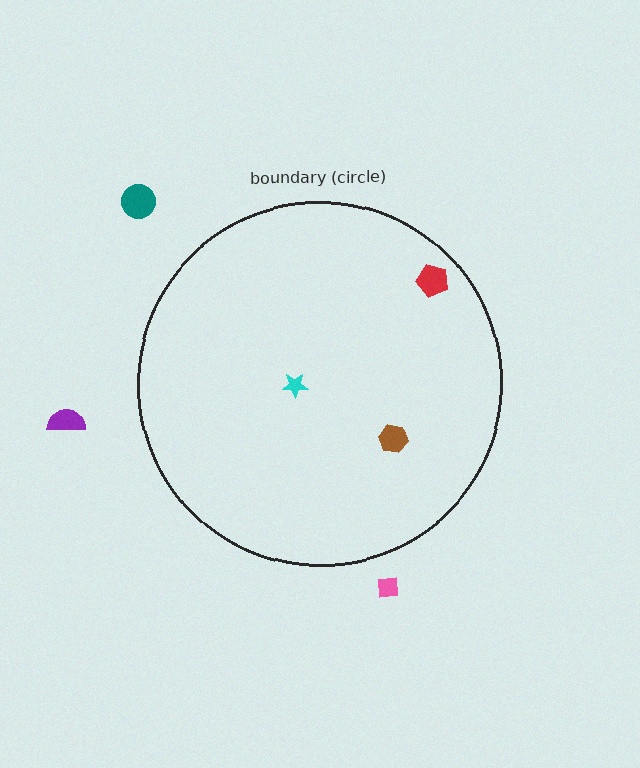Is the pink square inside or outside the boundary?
Outside.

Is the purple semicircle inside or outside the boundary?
Outside.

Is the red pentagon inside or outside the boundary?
Inside.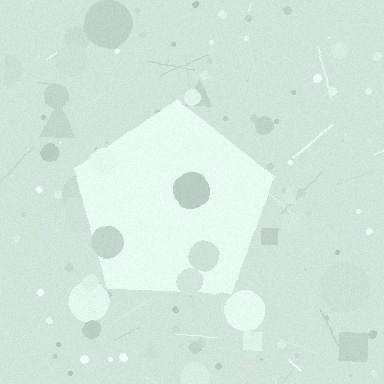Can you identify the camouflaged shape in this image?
The camouflaged shape is a pentagon.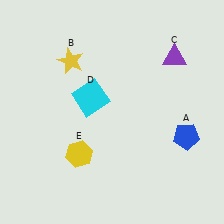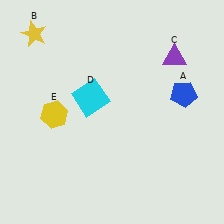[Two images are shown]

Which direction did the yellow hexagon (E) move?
The yellow hexagon (E) moved up.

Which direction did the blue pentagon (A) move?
The blue pentagon (A) moved up.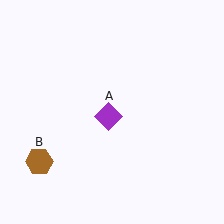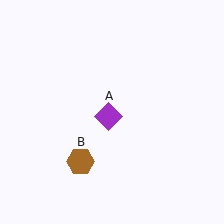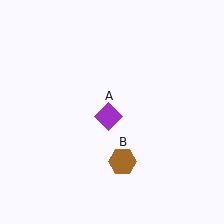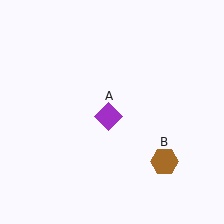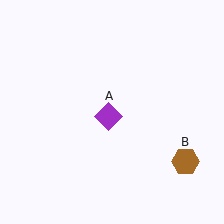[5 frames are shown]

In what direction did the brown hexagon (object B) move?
The brown hexagon (object B) moved right.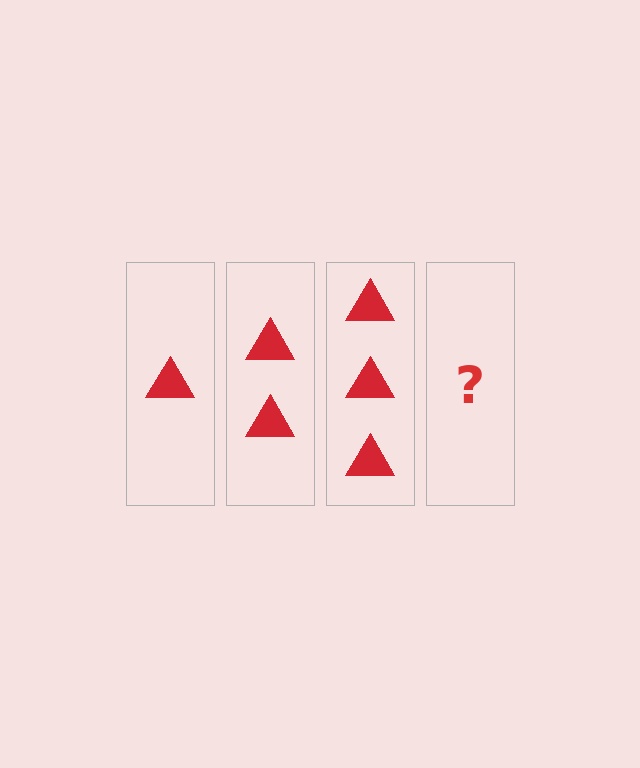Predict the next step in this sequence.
The next step is 4 triangles.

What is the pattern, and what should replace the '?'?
The pattern is that each step adds one more triangle. The '?' should be 4 triangles.